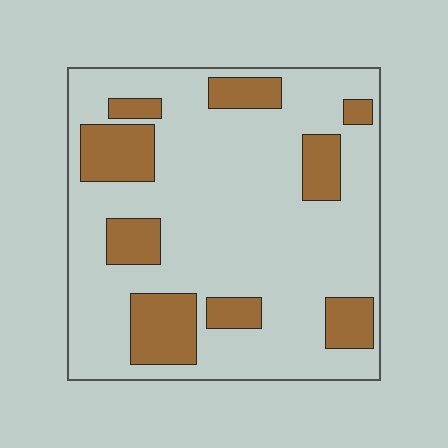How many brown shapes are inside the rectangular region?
9.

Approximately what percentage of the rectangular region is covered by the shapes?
Approximately 25%.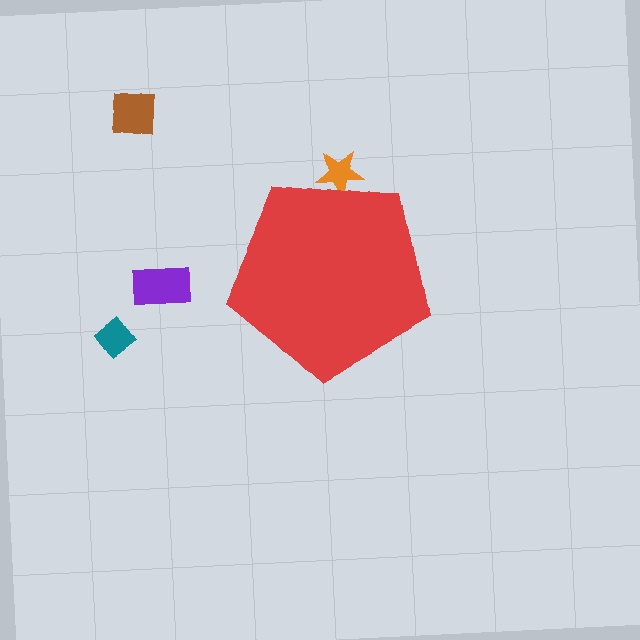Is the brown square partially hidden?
No, the brown square is fully visible.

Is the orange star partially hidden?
Yes, the orange star is partially hidden behind the red pentagon.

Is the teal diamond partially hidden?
No, the teal diamond is fully visible.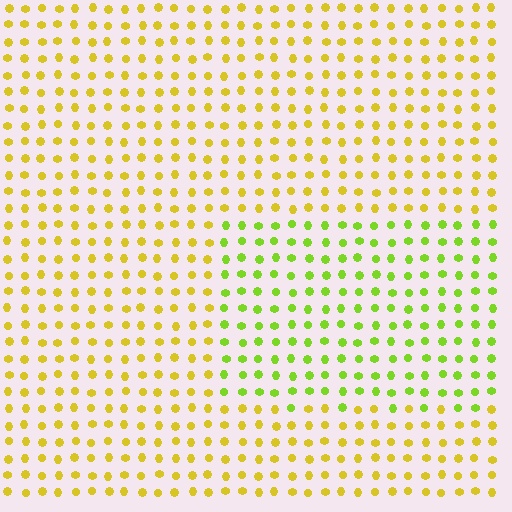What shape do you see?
I see a rectangle.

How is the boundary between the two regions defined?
The boundary is defined purely by a slight shift in hue (about 37 degrees). Spacing, size, and orientation are identical on both sides.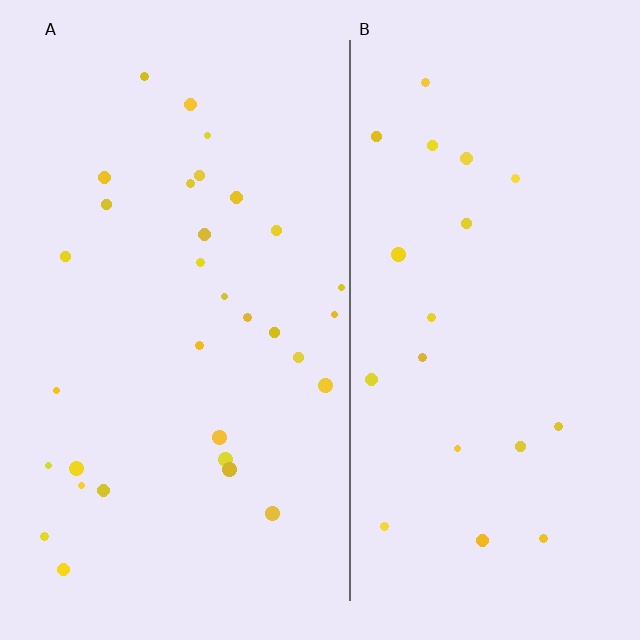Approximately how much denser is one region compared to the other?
Approximately 1.6× — region A over region B.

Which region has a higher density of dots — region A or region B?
A (the left).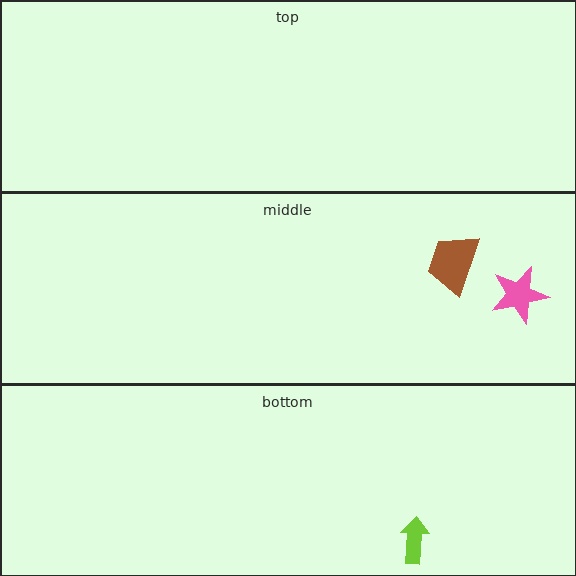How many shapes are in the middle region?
2.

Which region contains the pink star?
The middle region.